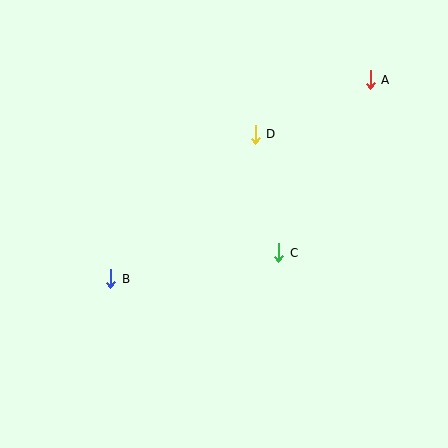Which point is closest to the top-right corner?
Point A is closest to the top-right corner.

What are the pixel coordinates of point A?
Point A is at (370, 80).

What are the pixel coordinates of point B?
Point B is at (111, 279).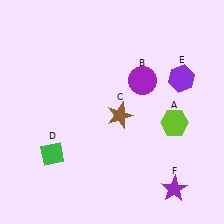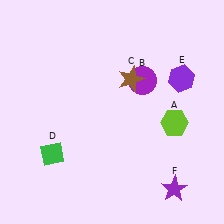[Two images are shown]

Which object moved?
The brown star (C) moved up.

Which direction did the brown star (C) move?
The brown star (C) moved up.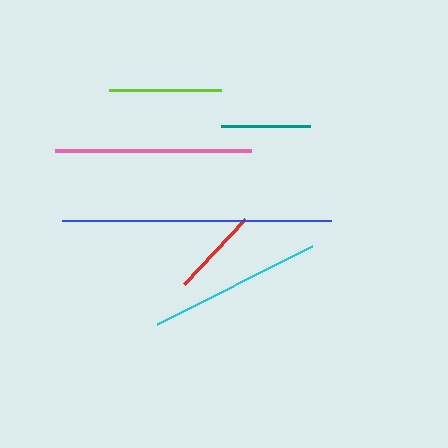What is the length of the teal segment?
The teal segment is approximately 89 pixels long.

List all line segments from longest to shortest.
From longest to shortest: blue, pink, cyan, lime, red, teal.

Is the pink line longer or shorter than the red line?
The pink line is longer than the red line.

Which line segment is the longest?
The blue line is the longest at approximately 269 pixels.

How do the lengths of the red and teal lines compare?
The red and teal lines are approximately the same length.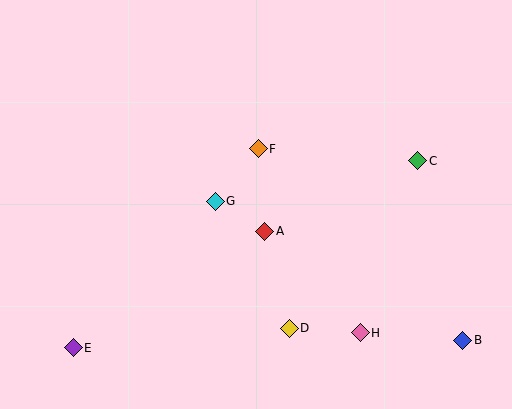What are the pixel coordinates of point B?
Point B is at (462, 340).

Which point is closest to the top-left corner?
Point G is closest to the top-left corner.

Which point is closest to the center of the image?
Point A at (265, 231) is closest to the center.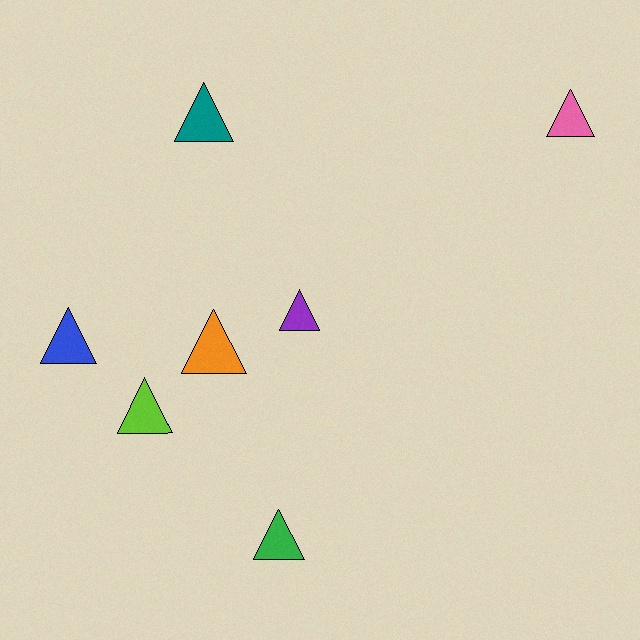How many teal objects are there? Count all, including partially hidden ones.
There is 1 teal object.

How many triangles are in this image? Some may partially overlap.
There are 7 triangles.